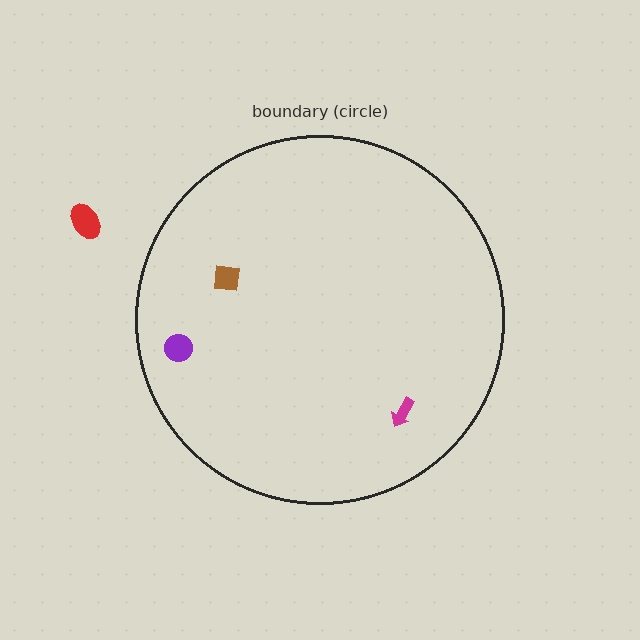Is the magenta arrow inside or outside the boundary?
Inside.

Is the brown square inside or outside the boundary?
Inside.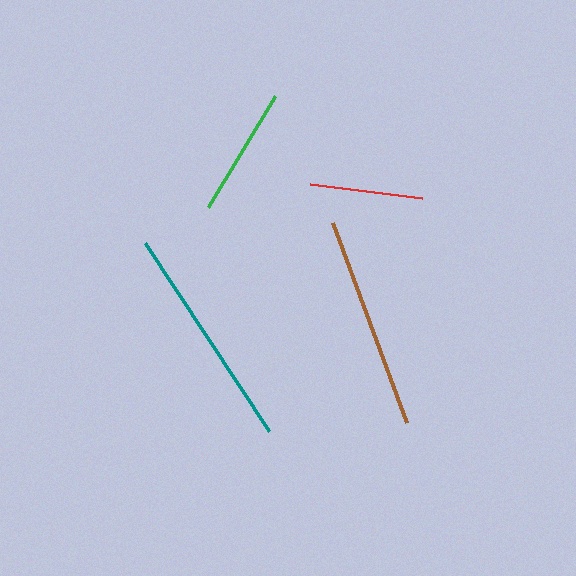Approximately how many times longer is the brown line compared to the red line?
The brown line is approximately 1.9 times the length of the red line.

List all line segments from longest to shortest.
From longest to shortest: teal, brown, green, red.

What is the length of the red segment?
The red segment is approximately 113 pixels long.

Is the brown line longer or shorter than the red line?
The brown line is longer than the red line.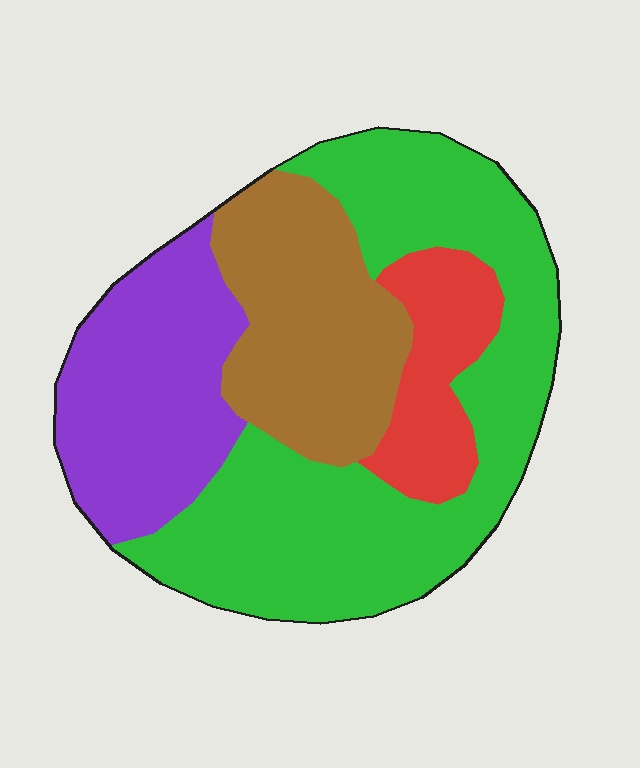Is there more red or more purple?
Purple.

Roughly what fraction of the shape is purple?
Purple takes up about one fifth (1/5) of the shape.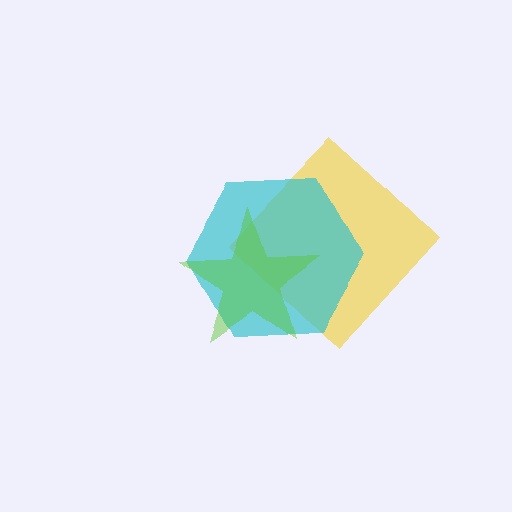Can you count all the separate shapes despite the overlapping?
Yes, there are 3 separate shapes.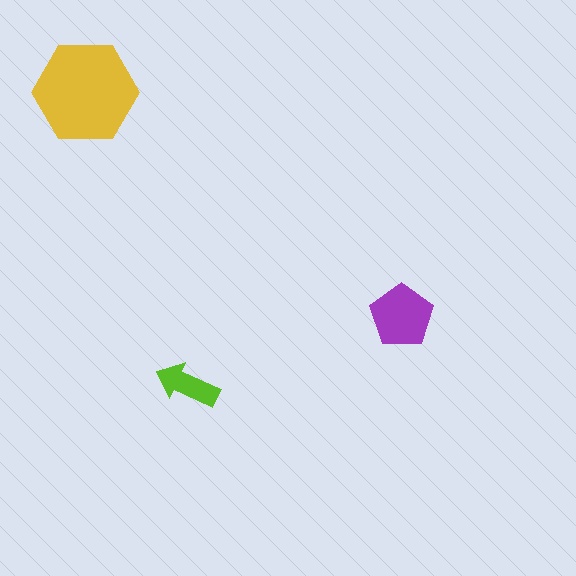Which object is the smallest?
The lime arrow.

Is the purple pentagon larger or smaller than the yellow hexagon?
Smaller.